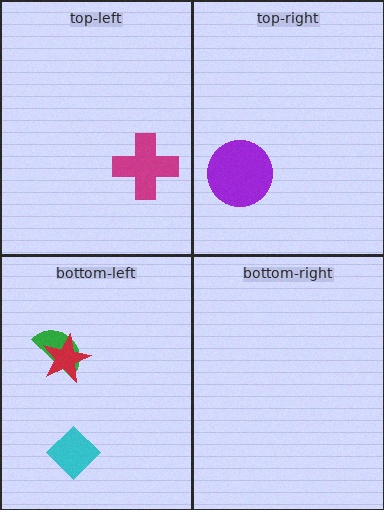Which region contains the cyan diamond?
The bottom-left region.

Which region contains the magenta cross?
The top-left region.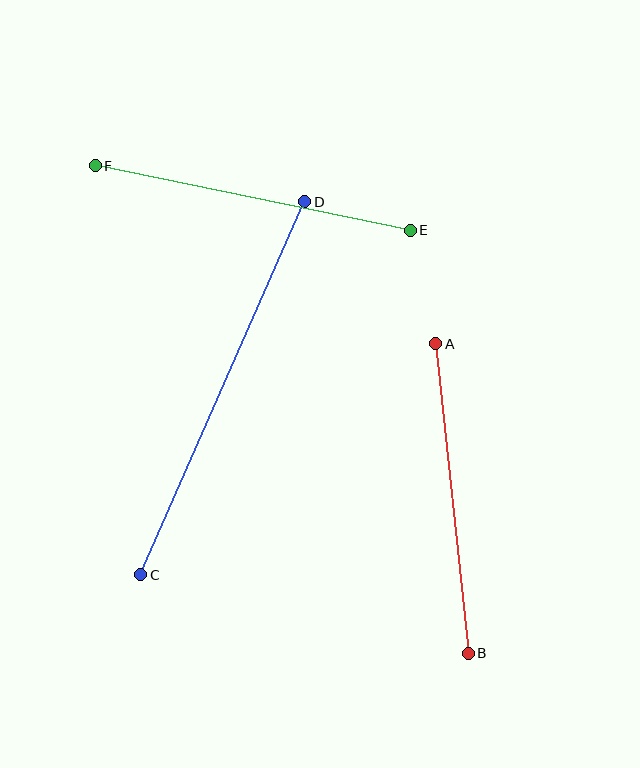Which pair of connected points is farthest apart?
Points C and D are farthest apart.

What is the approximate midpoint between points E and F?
The midpoint is at approximately (253, 198) pixels.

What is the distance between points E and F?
The distance is approximately 321 pixels.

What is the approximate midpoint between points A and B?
The midpoint is at approximately (452, 499) pixels.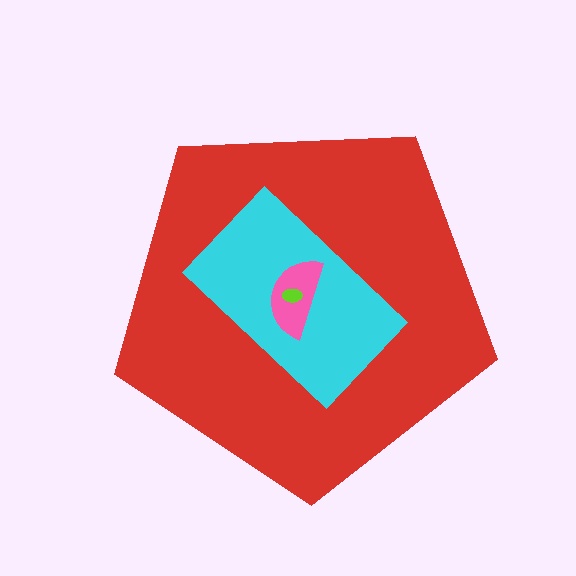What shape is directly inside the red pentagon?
The cyan rectangle.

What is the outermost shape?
The red pentagon.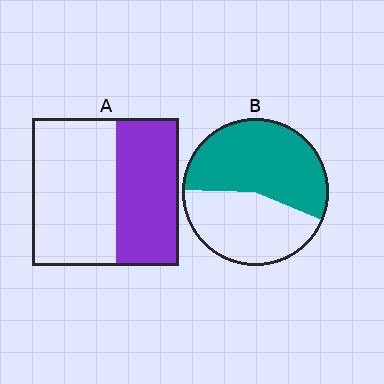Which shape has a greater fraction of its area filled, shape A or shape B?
Shape B.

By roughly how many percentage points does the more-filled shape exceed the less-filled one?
By roughly 15 percentage points (B over A).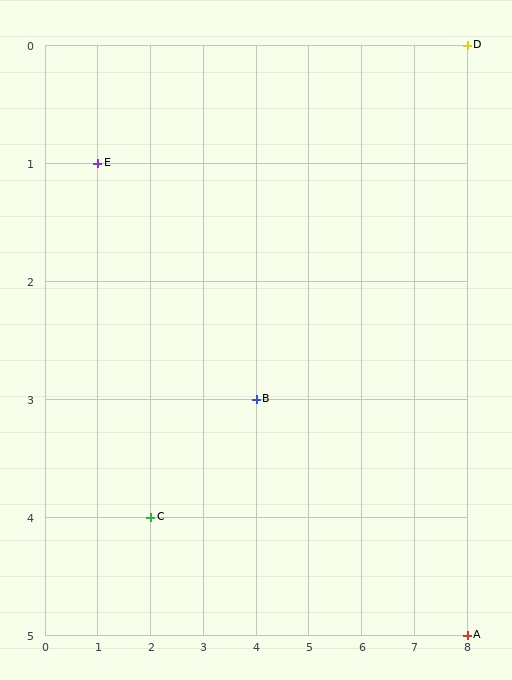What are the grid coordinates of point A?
Point A is at grid coordinates (8, 5).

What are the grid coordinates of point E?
Point E is at grid coordinates (1, 1).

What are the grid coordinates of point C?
Point C is at grid coordinates (2, 4).